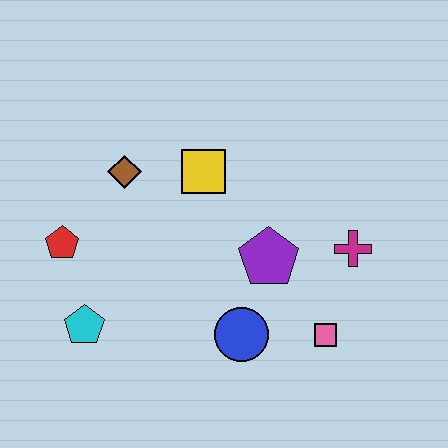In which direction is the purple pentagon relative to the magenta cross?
The purple pentagon is to the left of the magenta cross.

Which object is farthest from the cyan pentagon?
The magenta cross is farthest from the cyan pentagon.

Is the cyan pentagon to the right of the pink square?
No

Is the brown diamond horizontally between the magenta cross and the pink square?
No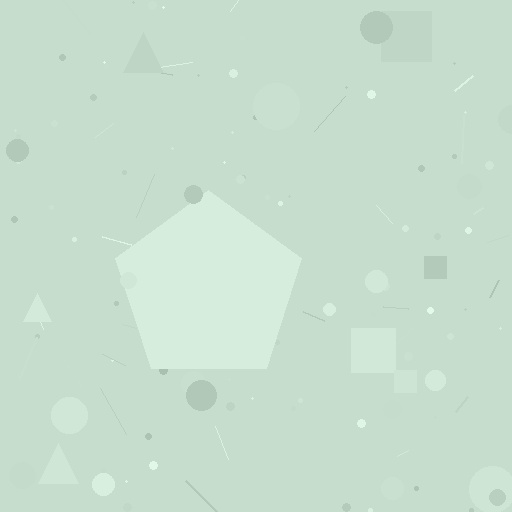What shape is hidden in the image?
A pentagon is hidden in the image.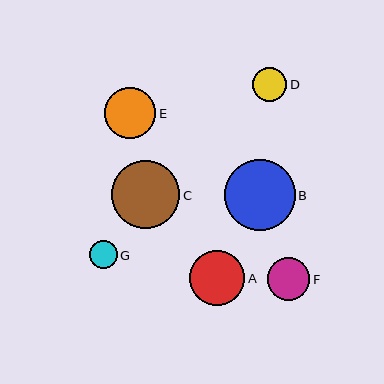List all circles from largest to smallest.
From largest to smallest: B, C, A, E, F, D, G.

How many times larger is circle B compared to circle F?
Circle B is approximately 1.7 times the size of circle F.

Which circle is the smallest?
Circle G is the smallest with a size of approximately 28 pixels.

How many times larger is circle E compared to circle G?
Circle E is approximately 1.8 times the size of circle G.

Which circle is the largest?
Circle B is the largest with a size of approximately 71 pixels.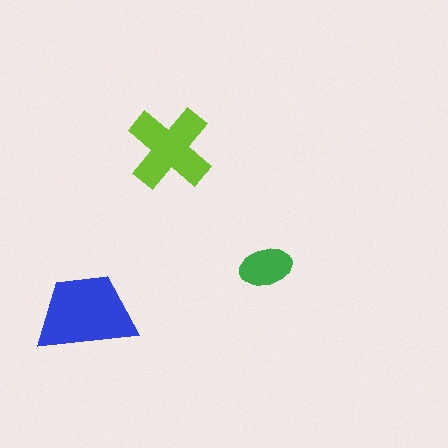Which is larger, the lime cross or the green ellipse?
The lime cross.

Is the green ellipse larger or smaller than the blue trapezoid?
Smaller.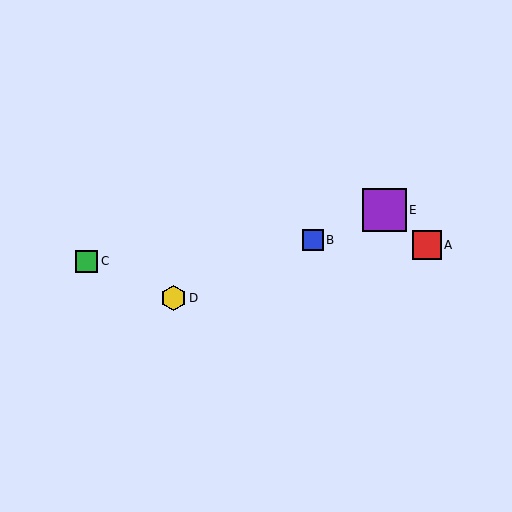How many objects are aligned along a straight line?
3 objects (B, D, E) are aligned along a straight line.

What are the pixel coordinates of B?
Object B is at (313, 240).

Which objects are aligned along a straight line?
Objects B, D, E are aligned along a straight line.